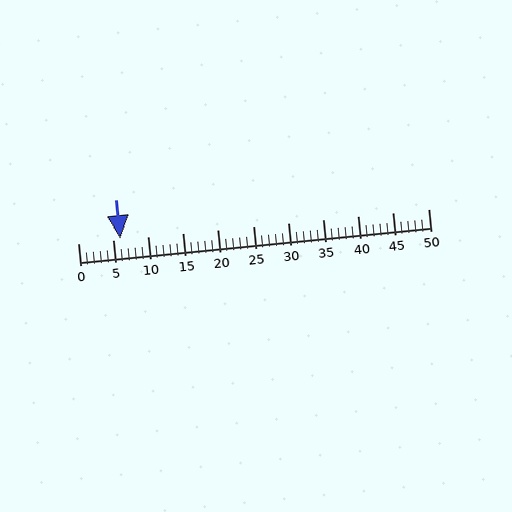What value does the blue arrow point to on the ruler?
The blue arrow points to approximately 6.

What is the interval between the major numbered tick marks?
The major tick marks are spaced 5 units apart.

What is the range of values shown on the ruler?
The ruler shows values from 0 to 50.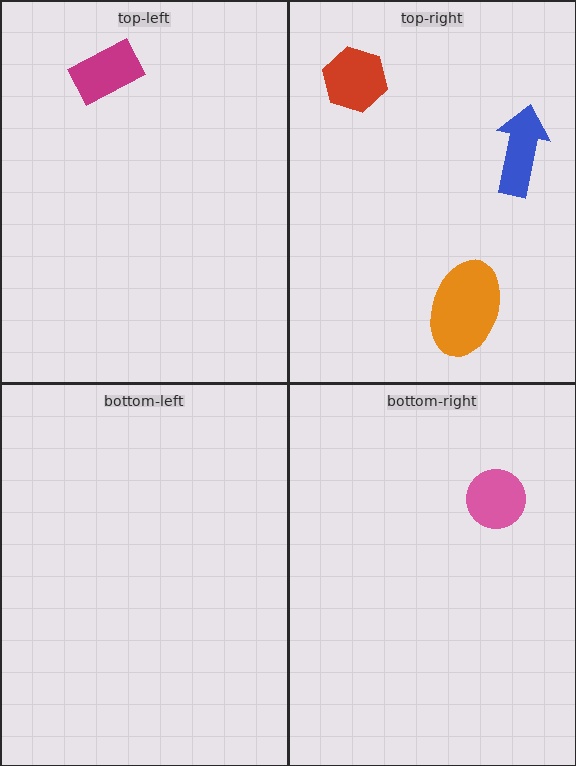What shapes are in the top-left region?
The magenta rectangle.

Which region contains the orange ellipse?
The top-right region.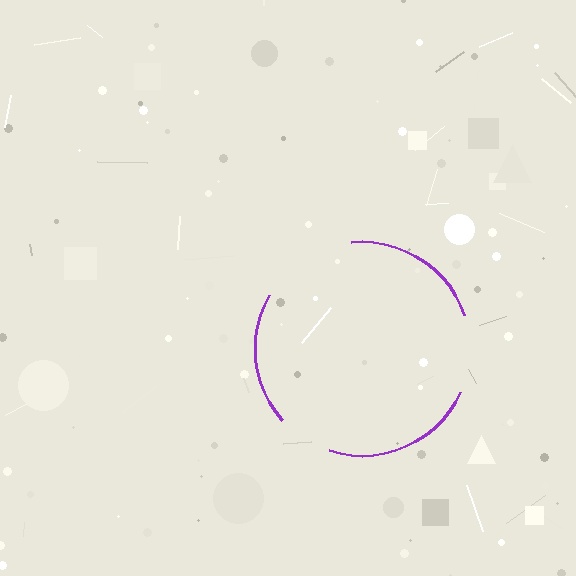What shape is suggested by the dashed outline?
The dashed outline suggests a circle.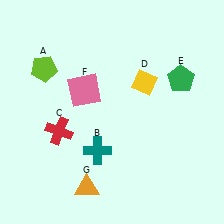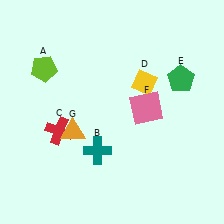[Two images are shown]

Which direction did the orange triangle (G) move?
The orange triangle (G) moved up.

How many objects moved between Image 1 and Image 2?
2 objects moved between the two images.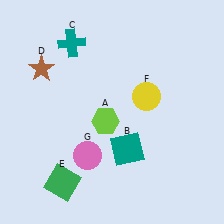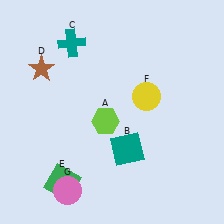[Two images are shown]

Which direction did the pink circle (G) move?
The pink circle (G) moved down.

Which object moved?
The pink circle (G) moved down.